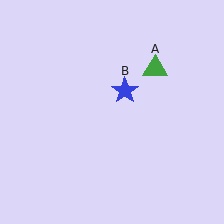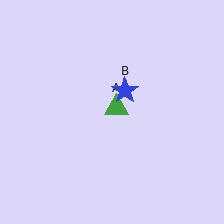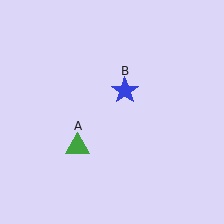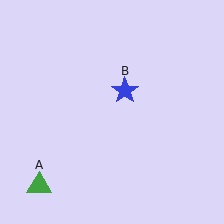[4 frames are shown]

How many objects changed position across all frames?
1 object changed position: green triangle (object A).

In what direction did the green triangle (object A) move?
The green triangle (object A) moved down and to the left.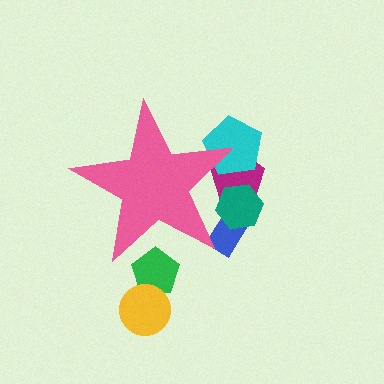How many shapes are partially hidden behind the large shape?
5 shapes are partially hidden.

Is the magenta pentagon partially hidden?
Yes, the magenta pentagon is partially hidden behind the pink star.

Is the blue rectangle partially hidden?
Yes, the blue rectangle is partially hidden behind the pink star.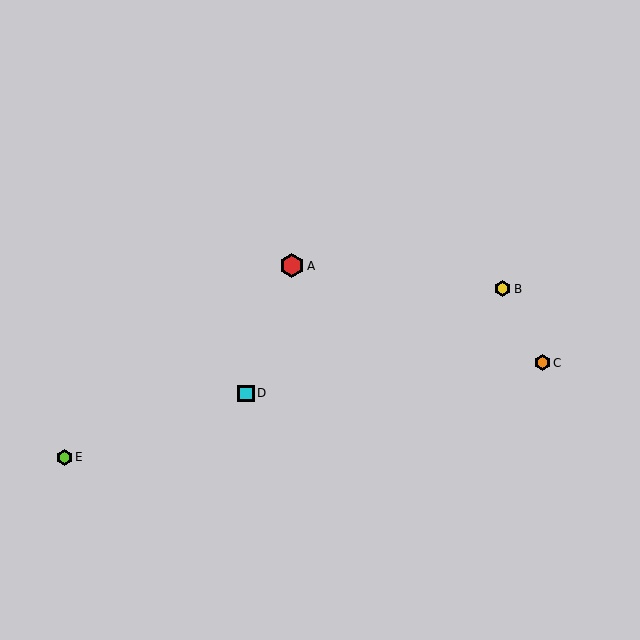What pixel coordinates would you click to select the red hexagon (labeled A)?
Click at (292, 266) to select the red hexagon A.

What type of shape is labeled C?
Shape C is an orange hexagon.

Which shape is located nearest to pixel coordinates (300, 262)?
The red hexagon (labeled A) at (292, 266) is nearest to that location.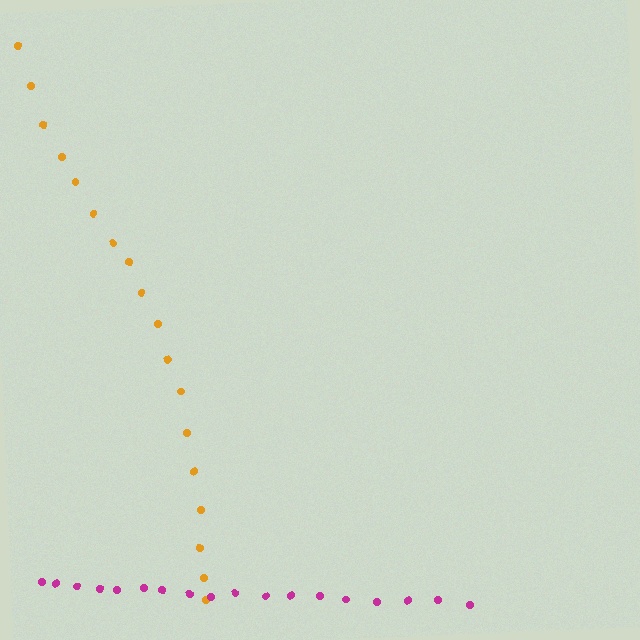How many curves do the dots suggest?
There are 2 distinct paths.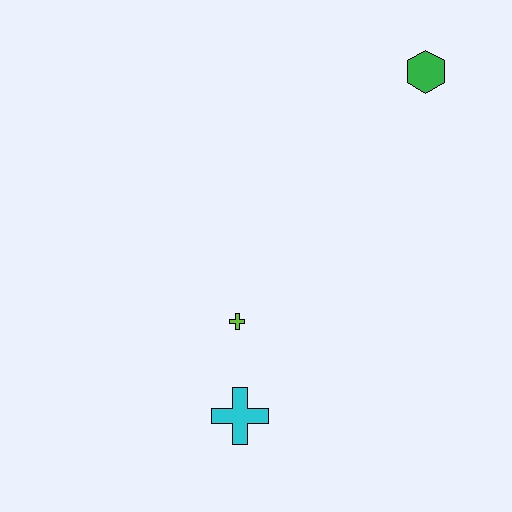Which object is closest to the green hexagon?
The lime cross is closest to the green hexagon.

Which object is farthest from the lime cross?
The green hexagon is farthest from the lime cross.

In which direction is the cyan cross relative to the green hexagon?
The cyan cross is below the green hexagon.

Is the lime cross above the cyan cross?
Yes